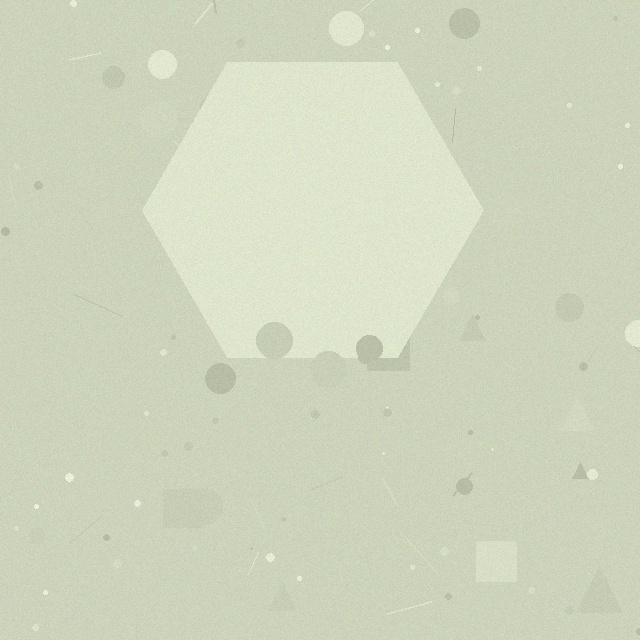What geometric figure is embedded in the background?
A hexagon is embedded in the background.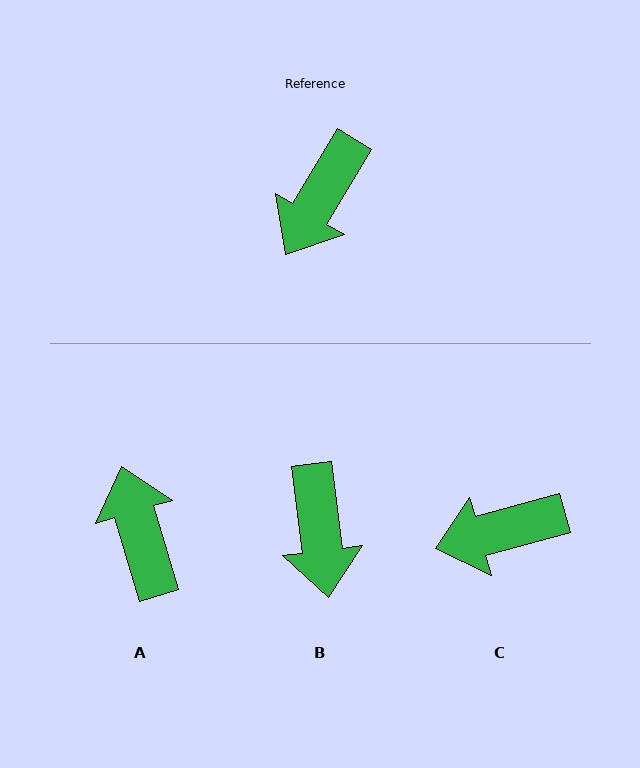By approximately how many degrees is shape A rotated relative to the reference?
Approximately 133 degrees clockwise.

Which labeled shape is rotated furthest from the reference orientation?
A, about 133 degrees away.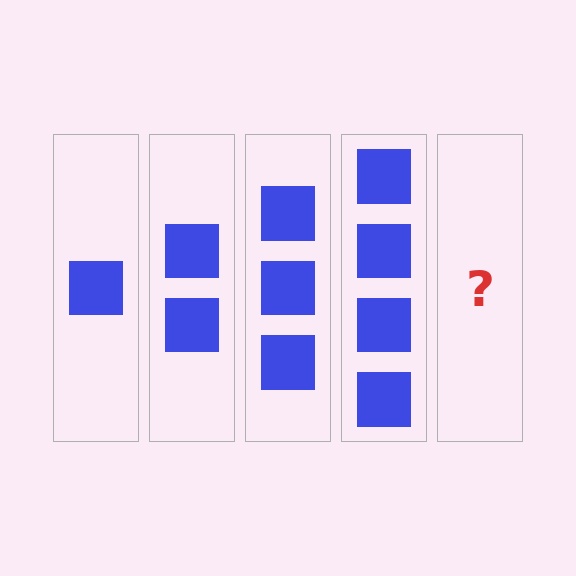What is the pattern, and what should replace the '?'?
The pattern is that each step adds one more square. The '?' should be 5 squares.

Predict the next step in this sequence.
The next step is 5 squares.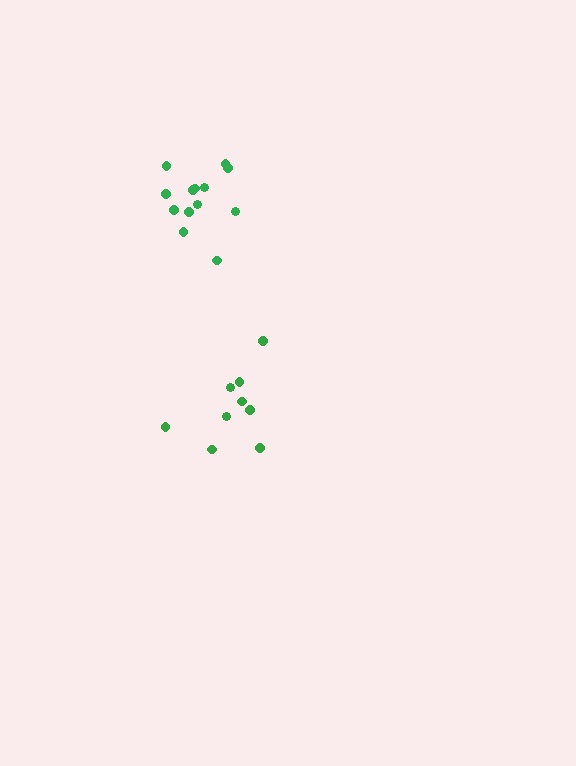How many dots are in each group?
Group 1: 9 dots, Group 2: 13 dots (22 total).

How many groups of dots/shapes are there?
There are 2 groups.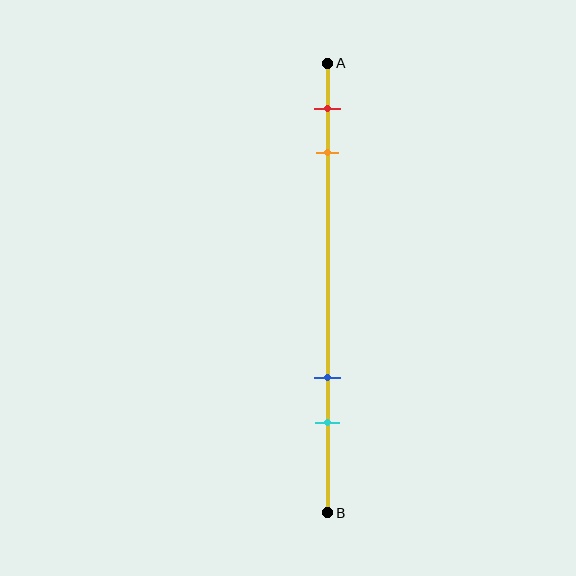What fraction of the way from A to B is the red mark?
The red mark is approximately 10% (0.1) of the way from A to B.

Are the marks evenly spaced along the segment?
No, the marks are not evenly spaced.